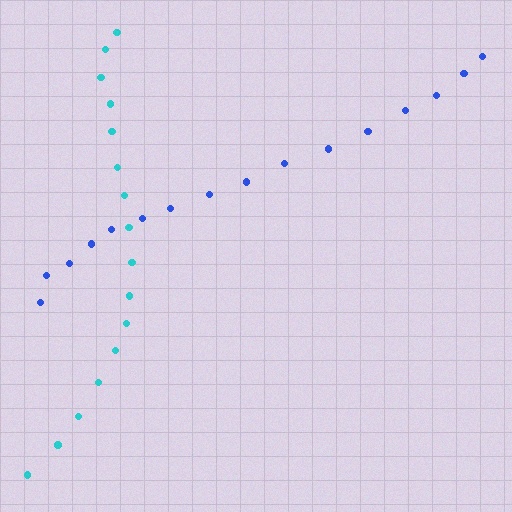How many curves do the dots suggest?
There are 2 distinct paths.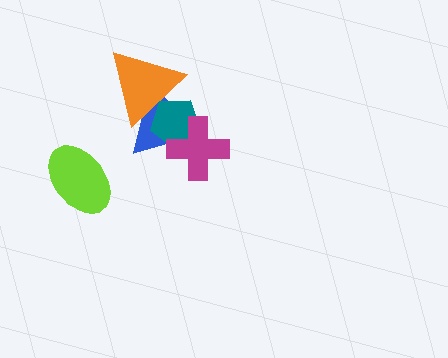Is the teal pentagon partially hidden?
Yes, it is partially covered by another shape.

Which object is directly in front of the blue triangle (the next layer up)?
The teal pentagon is directly in front of the blue triangle.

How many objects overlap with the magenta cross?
2 objects overlap with the magenta cross.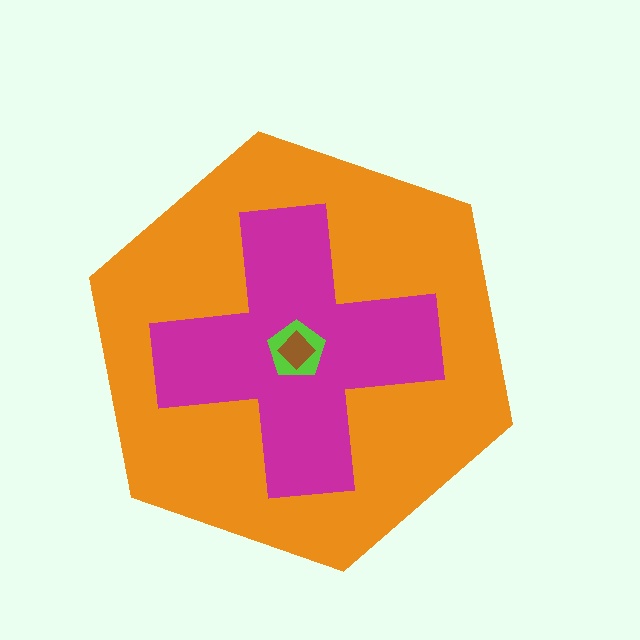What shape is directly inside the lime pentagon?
The brown diamond.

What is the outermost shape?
The orange hexagon.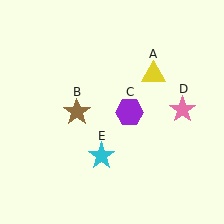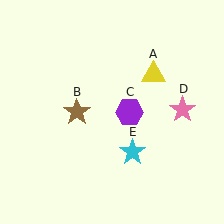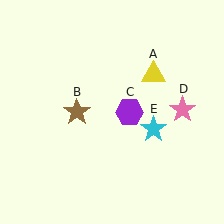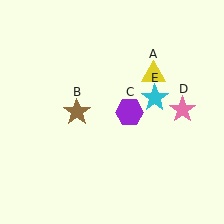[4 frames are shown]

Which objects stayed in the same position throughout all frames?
Yellow triangle (object A) and brown star (object B) and purple hexagon (object C) and pink star (object D) remained stationary.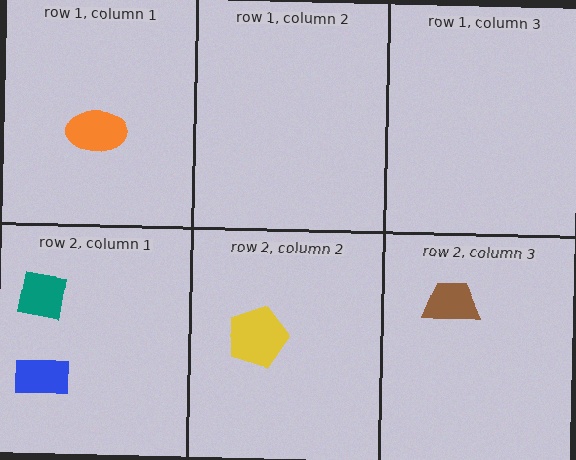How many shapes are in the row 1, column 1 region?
1.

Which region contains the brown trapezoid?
The row 2, column 3 region.